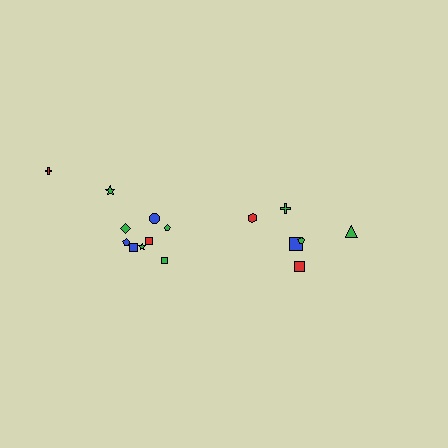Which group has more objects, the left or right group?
The left group.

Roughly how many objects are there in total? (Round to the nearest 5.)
Roughly 15 objects in total.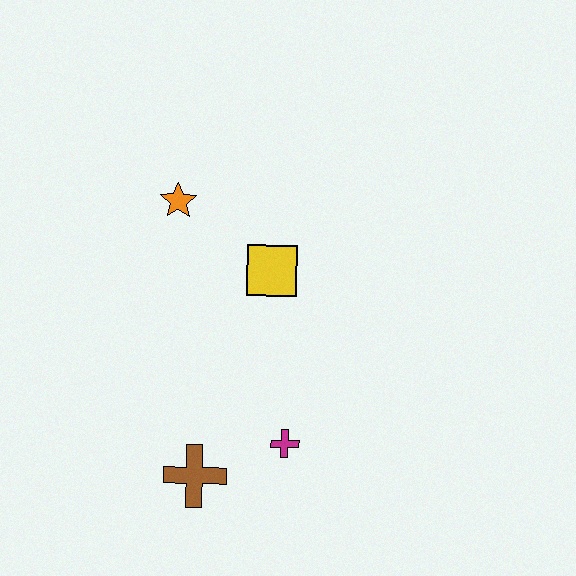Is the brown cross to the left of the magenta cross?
Yes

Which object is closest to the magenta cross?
The brown cross is closest to the magenta cross.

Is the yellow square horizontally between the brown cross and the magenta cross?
Yes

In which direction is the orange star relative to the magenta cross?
The orange star is above the magenta cross.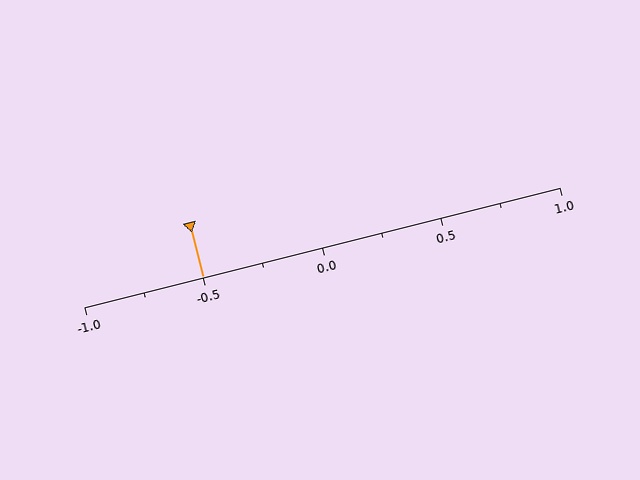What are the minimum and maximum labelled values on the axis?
The axis runs from -1.0 to 1.0.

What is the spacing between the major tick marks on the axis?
The major ticks are spaced 0.5 apart.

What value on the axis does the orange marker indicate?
The marker indicates approximately -0.5.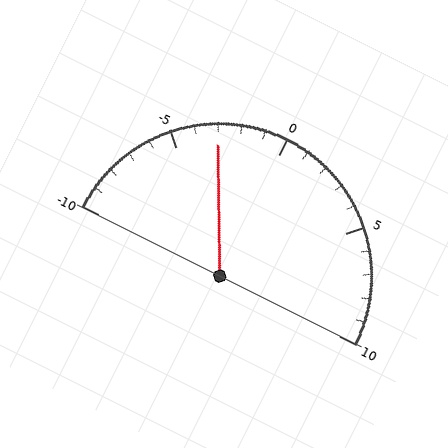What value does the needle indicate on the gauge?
The needle indicates approximately -3.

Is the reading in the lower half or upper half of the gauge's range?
The reading is in the lower half of the range (-10 to 10).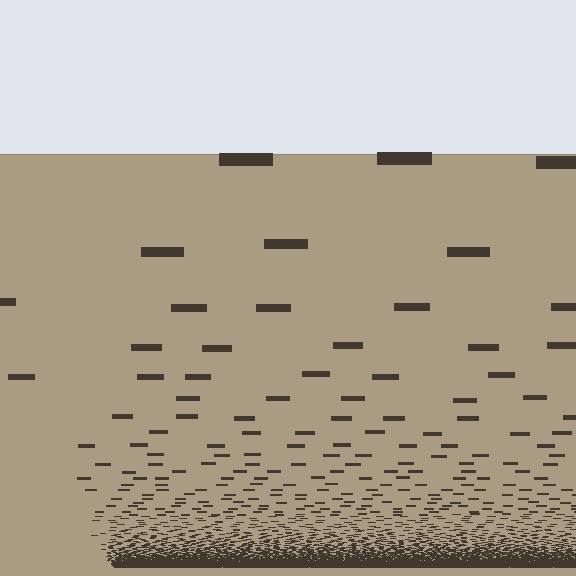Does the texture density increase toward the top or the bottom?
Density increases toward the bottom.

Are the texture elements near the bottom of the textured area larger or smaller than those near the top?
Smaller. The gradient is inverted — elements near the bottom are smaller and denser.